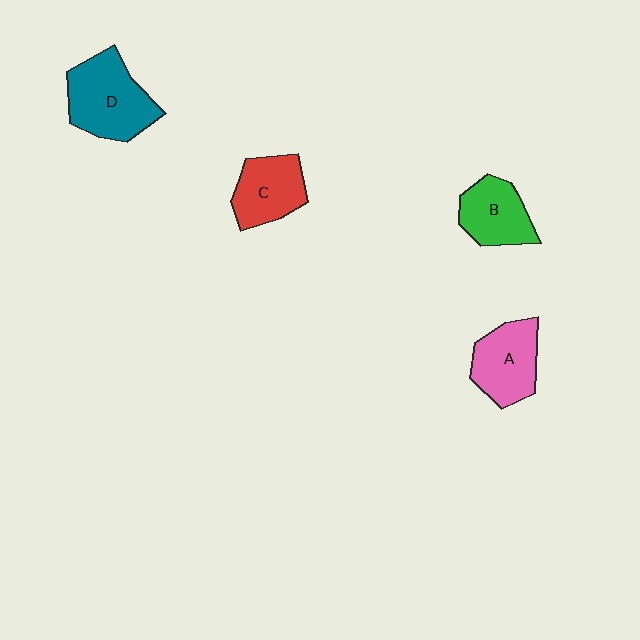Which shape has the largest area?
Shape D (teal).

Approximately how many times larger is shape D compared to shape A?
Approximately 1.3 times.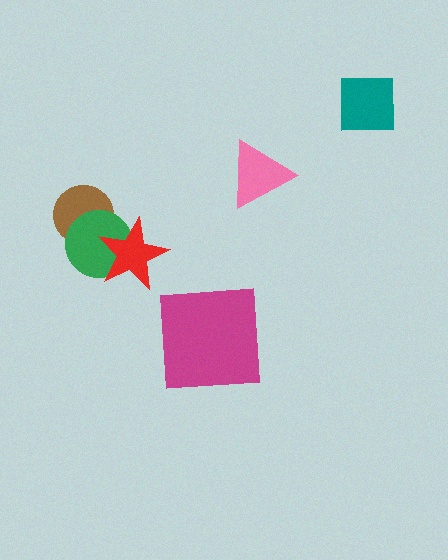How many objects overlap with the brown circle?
1 object overlaps with the brown circle.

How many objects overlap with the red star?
1 object overlaps with the red star.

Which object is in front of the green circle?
The red star is in front of the green circle.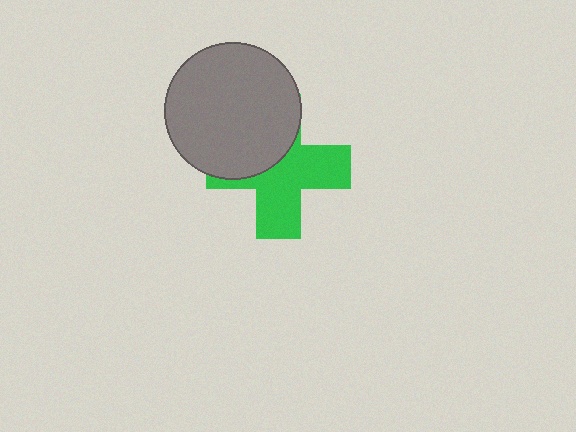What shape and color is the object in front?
The object in front is a gray circle.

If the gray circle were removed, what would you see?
You would see the complete green cross.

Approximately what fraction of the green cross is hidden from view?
Roughly 42% of the green cross is hidden behind the gray circle.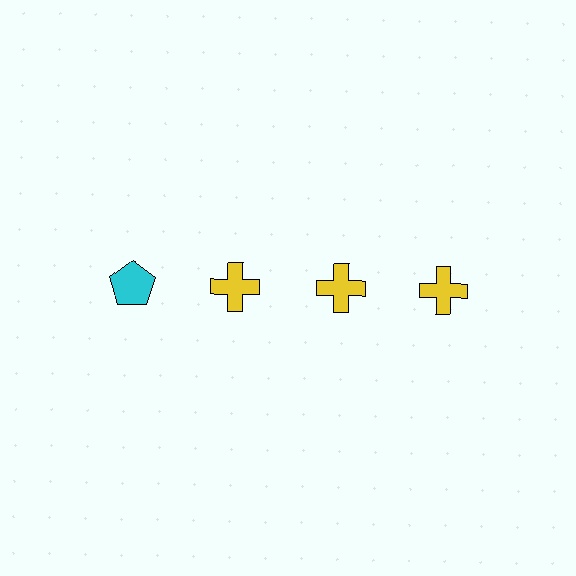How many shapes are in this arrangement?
There are 4 shapes arranged in a grid pattern.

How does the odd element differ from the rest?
It differs in both color (cyan instead of yellow) and shape (pentagon instead of cross).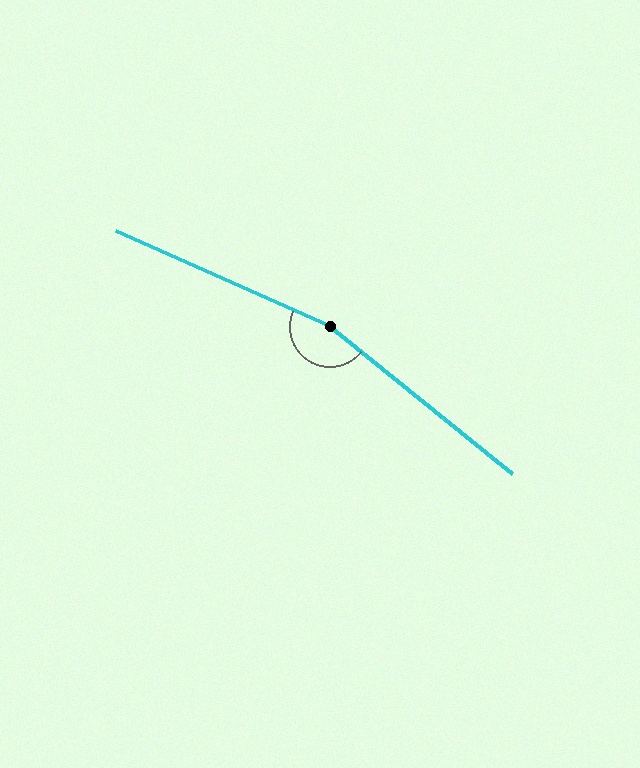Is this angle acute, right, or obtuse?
It is obtuse.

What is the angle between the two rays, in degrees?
Approximately 165 degrees.